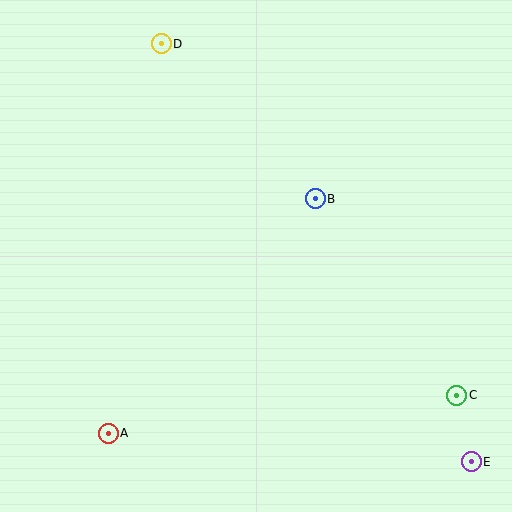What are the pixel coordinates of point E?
Point E is at (471, 462).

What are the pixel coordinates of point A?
Point A is at (108, 433).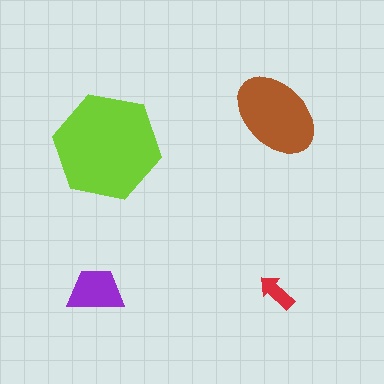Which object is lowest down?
The red arrow is bottommost.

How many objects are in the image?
There are 4 objects in the image.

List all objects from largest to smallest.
The lime hexagon, the brown ellipse, the purple trapezoid, the red arrow.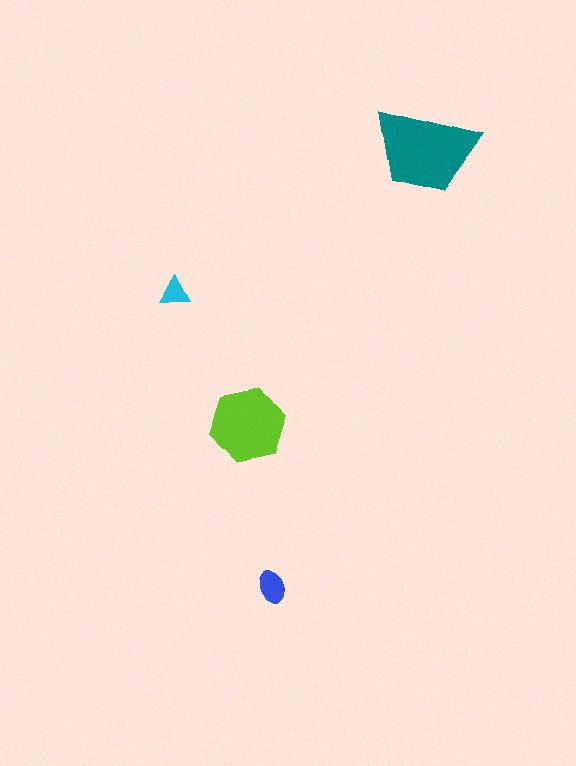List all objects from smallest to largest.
The cyan triangle, the blue ellipse, the lime hexagon, the teal trapezoid.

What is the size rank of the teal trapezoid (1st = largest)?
1st.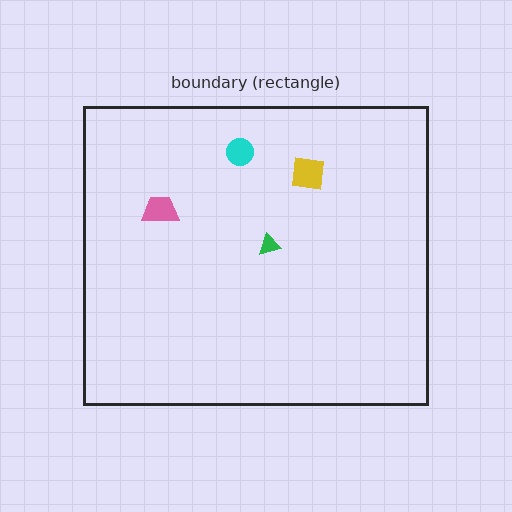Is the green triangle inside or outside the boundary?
Inside.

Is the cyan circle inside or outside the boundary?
Inside.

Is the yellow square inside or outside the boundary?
Inside.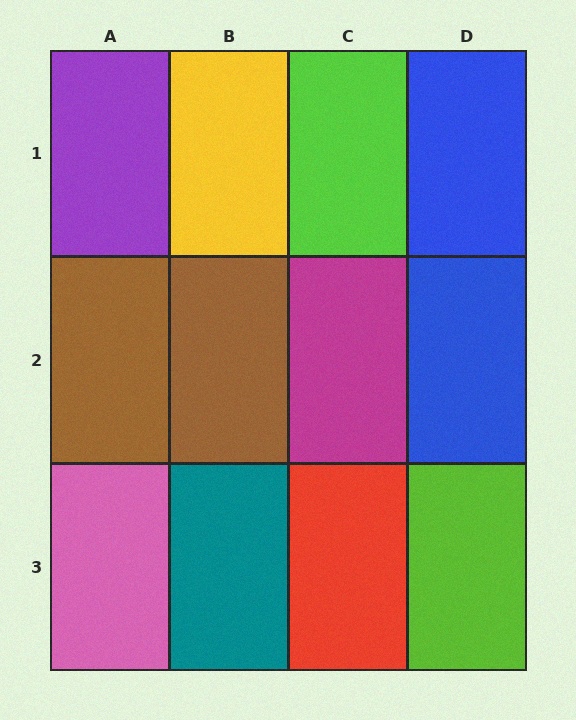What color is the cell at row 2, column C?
Magenta.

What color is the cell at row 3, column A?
Pink.